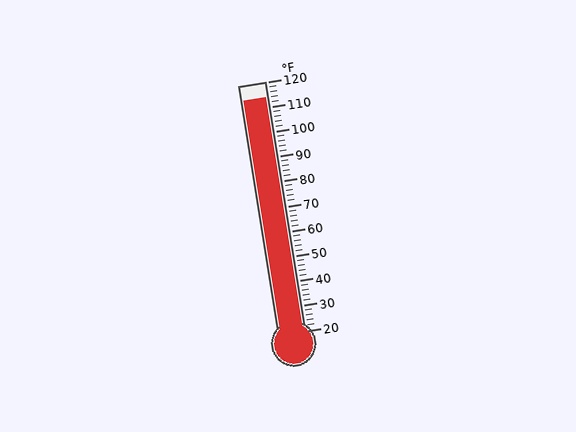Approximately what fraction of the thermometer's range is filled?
The thermometer is filled to approximately 95% of its range.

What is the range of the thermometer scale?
The thermometer scale ranges from 20°F to 120°F.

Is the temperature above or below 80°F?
The temperature is above 80°F.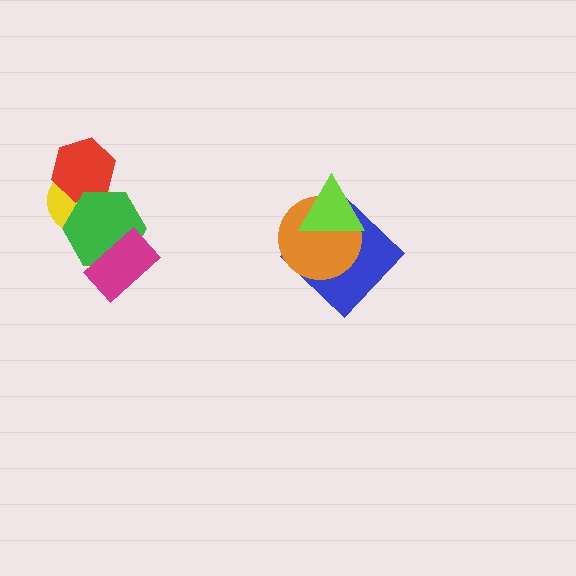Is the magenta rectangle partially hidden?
No, no other shape covers it.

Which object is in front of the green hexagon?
The magenta rectangle is in front of the green hexagon.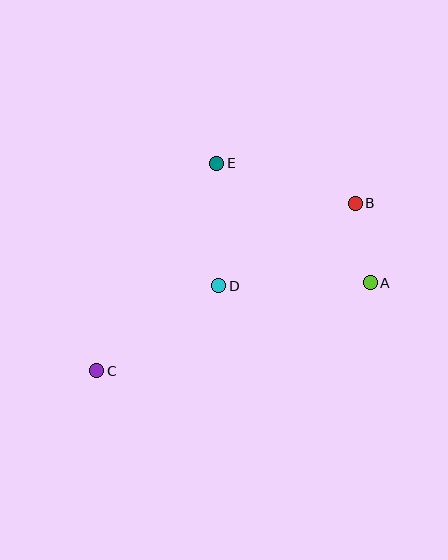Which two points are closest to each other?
Points A and B are closest to each other.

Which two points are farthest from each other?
Points B and C are farthest from each other.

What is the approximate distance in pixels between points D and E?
The distance between D and E is approximately 122 pixels.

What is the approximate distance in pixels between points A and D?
The distance between A and D is approximately 152 pixels.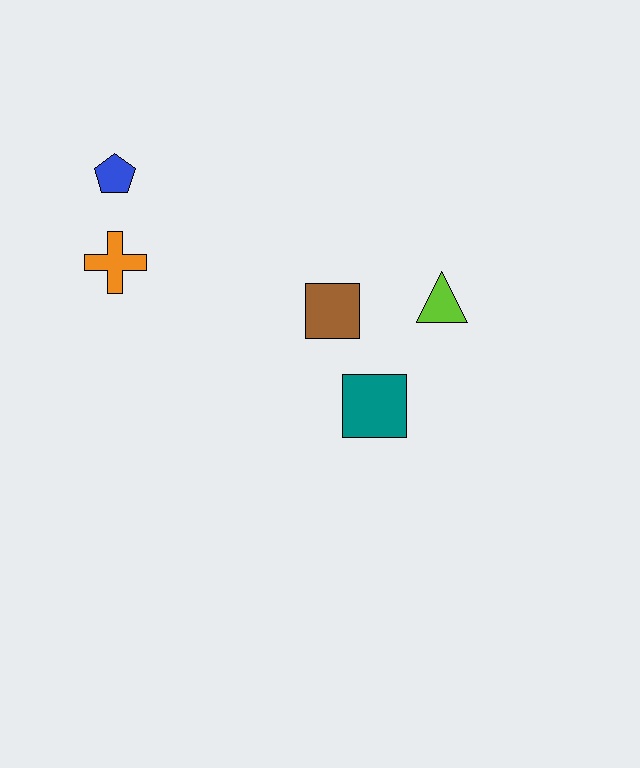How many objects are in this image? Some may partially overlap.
There are 5 objects.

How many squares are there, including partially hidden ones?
There are 2 squares.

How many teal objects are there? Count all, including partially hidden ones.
There is 1 teal object.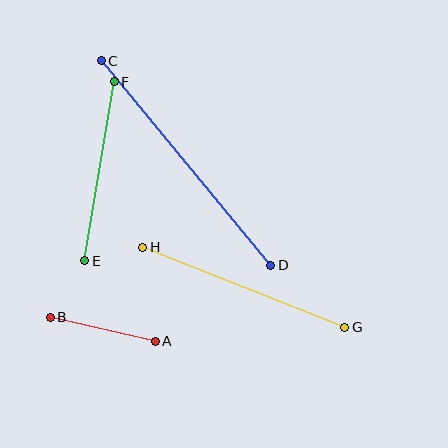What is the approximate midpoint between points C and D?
The midpoint is at approximately (186, 163) pixels.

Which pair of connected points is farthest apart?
Points C and D are farthest apart.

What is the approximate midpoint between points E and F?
The midpoint is at approximately (100, 171) pixels.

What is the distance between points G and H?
The distance is approximately 217 pixels.